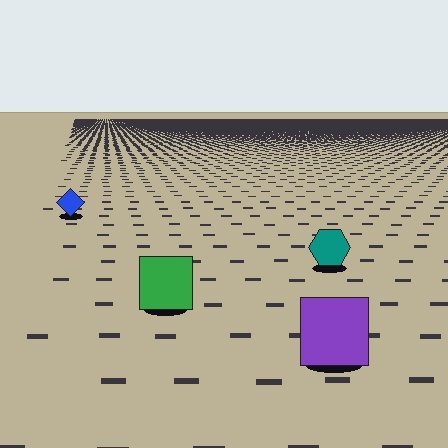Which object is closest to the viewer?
The purple square is closest. The texture marks near it are larger and more spread out.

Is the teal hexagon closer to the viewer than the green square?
No. The green square is closer — you can tell from the texture gradient: the ground texture is coarser near it.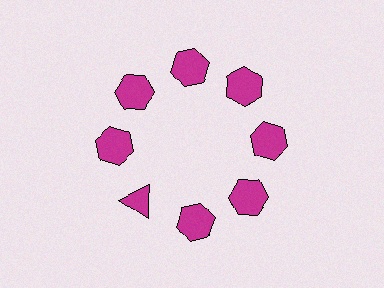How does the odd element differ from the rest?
It has a different shape: triangle instead of hexagon.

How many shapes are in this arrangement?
There are 8 shapes arranged in a ring pattern.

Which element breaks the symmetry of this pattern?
The magenta triangle at roughly the 8 o'clock position breaks the symmetry. All other shapes are magenta hexagons.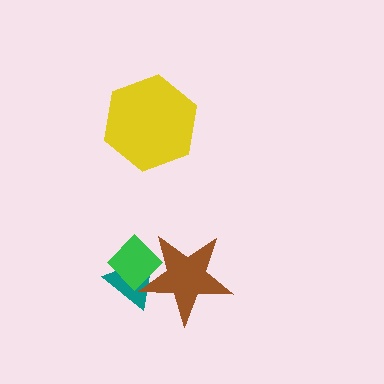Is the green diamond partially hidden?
Yes, it is partially covered by another shape.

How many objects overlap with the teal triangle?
2 objects overlap with the teal triangle.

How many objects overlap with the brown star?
2 objects overlap with the brown star.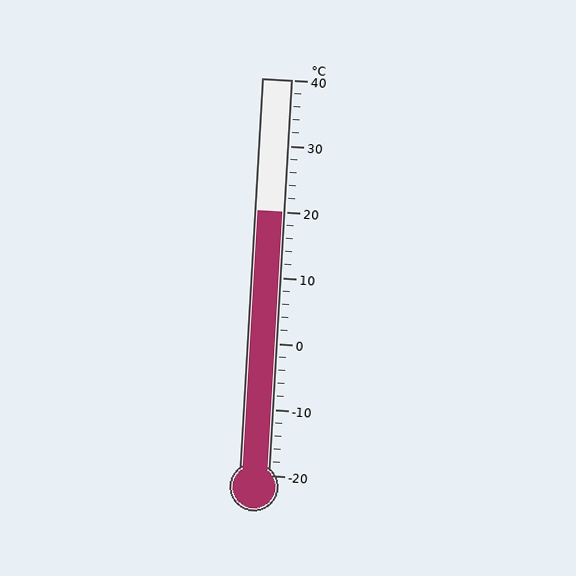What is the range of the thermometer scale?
The thermometer scale ranges from -20°C to 40°C.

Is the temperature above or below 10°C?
The temperature is above 10°C.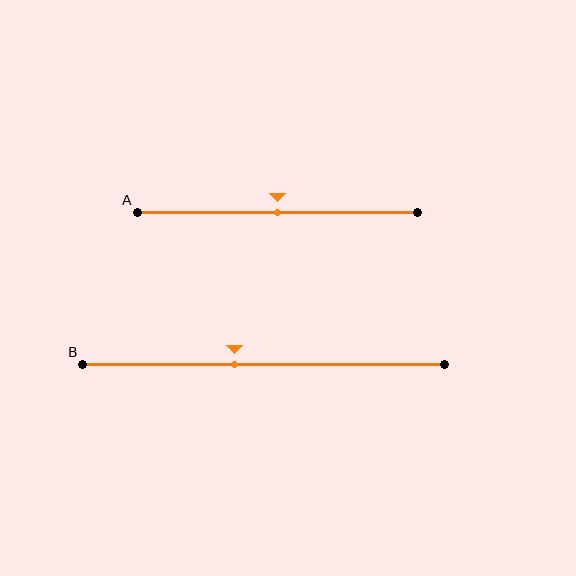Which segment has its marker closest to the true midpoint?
Segment A has its marker closest to the true midpoint.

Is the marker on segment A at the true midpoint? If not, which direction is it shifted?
Yes, the marker on segment A is at the true midpoint.